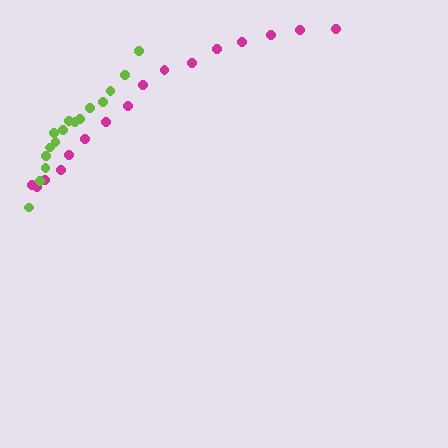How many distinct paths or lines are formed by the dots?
There are 2 distinct paths.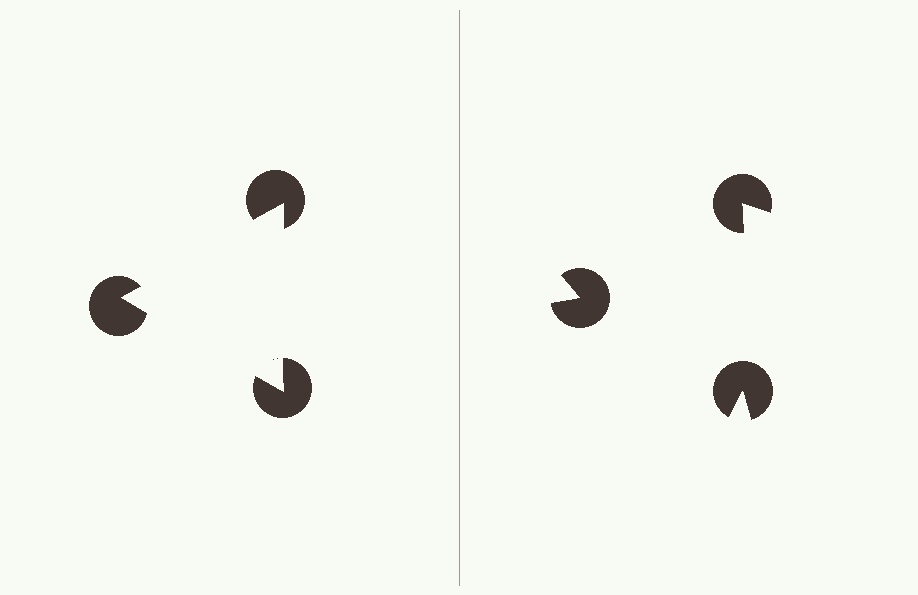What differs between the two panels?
The pac-man discs are positioned identically on both sides; only the wedge orientations differ. On the left they align to a triangle; on the right they are misaligned.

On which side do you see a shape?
An illusory triangle appears on the left side. On the right side the wedge cuts are rotated, so no coherent shape forms.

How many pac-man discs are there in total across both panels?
6 — 3 on each side.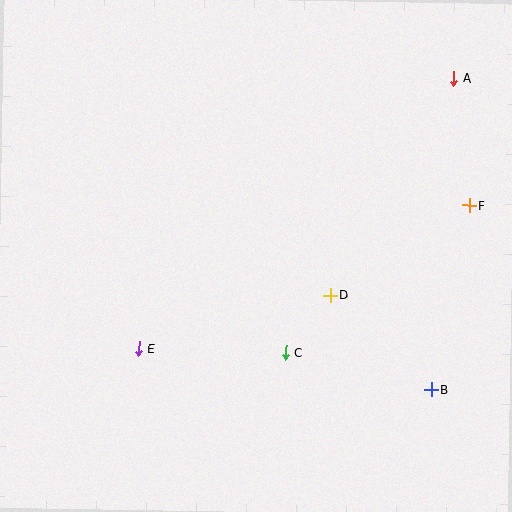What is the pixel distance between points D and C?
The distance between D and C is 72 pixels.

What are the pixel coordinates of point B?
Point B is at (431, 390).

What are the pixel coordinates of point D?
Point D is at (330, 296).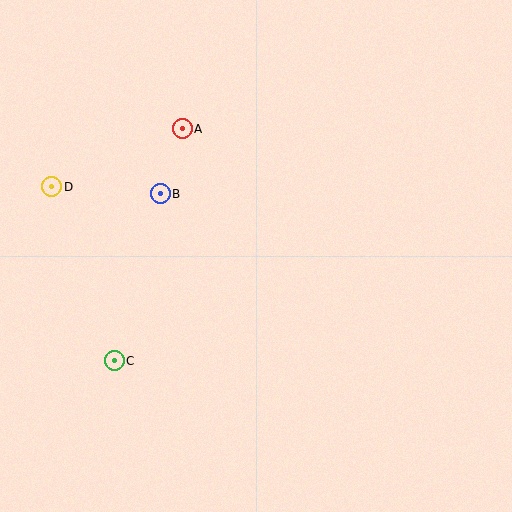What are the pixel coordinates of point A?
Point A is at (182, 129).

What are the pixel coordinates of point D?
Point D is at (52, 187).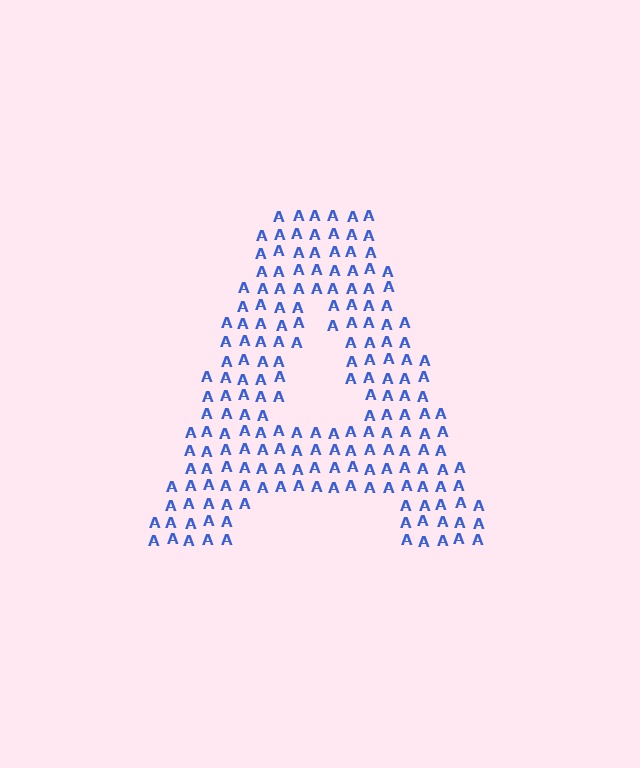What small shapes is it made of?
It is made of small letter A's.